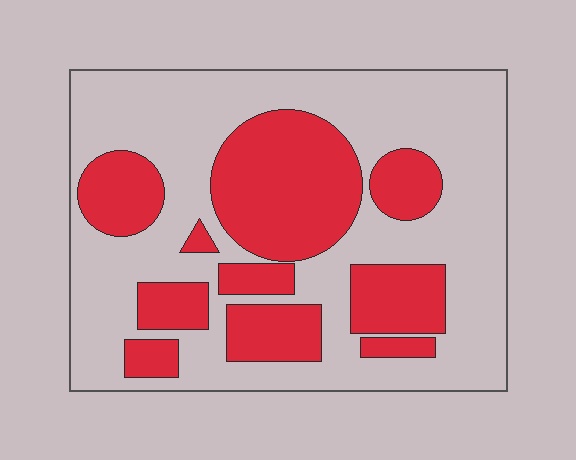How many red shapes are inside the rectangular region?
10.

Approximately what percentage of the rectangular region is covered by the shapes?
Approximately 35%.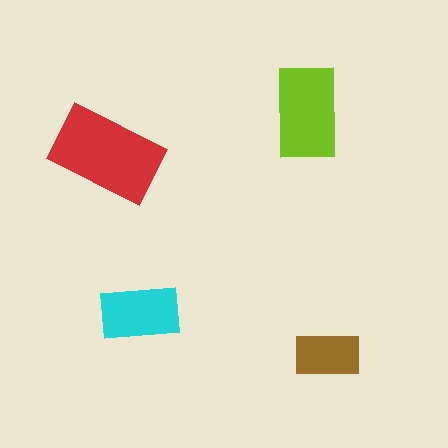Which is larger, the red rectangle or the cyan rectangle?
The red one.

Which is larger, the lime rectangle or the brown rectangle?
The lime one.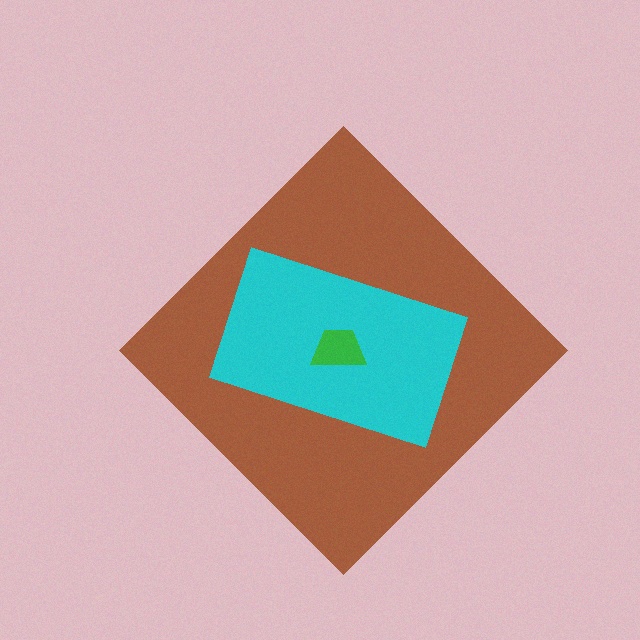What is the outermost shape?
The brown diamond.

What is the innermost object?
The green trapezoid.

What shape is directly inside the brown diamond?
The cyan rectangle.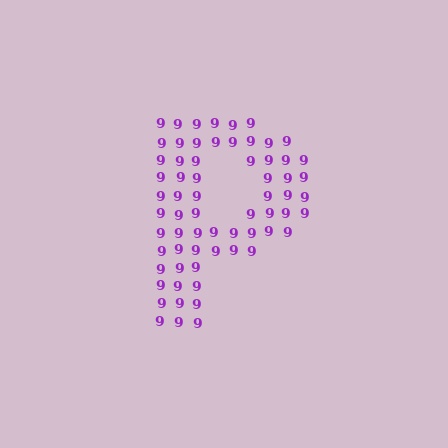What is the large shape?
The large shape is the letter P.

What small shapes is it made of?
It is made of small digit 9's.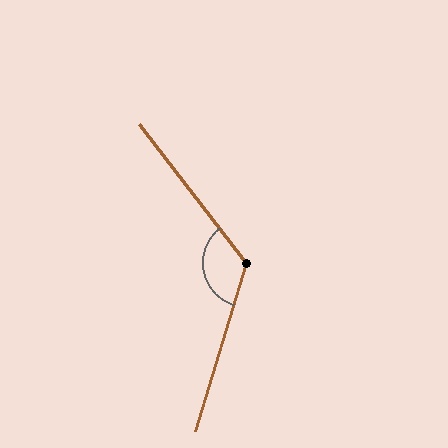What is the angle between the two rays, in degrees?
Approximately 125 degrees.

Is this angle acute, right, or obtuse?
It is obtuse.